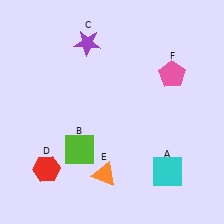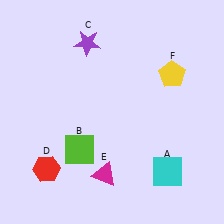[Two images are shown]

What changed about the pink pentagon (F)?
In Image 1, F is pink. In Image 2, it changed to yellow.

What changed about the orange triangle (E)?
In Image 1, E is orange. In Image 2, it changed to magenta.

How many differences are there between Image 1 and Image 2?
There are 2 differences between the two images.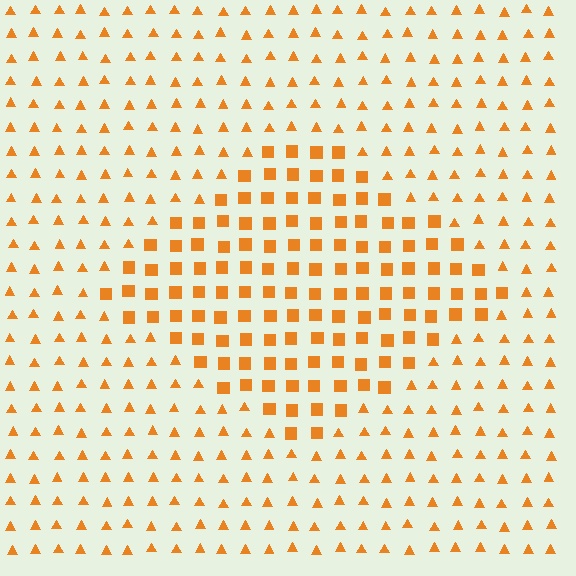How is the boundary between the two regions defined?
The boundary is defined by a change in element shape: squares inside vs. triangles outside. All elements share the same color and spacing.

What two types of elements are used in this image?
The image uses squares inside the diamond region and triangles outside it.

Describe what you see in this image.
The image is filled with small orange elements arranged in a uniform grid. A diamond-shaped region contains squares, while the surrounding area contains triangles. The boundary is defined purely by the change in element shape.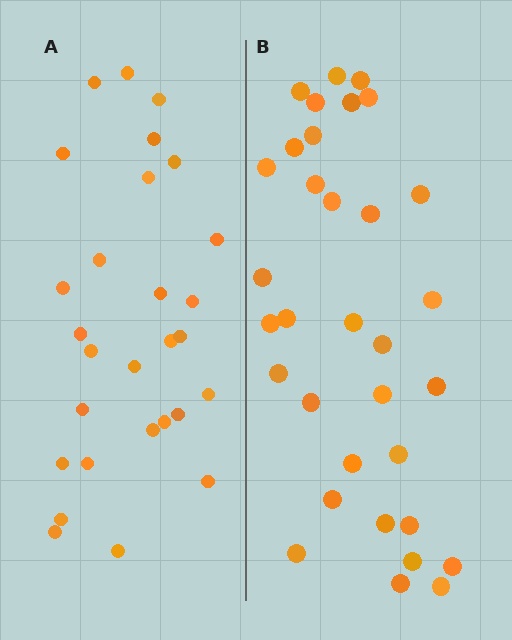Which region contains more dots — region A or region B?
Region B (the right region) has more dots.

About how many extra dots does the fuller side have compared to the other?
Region B has about 5 more dots than region A.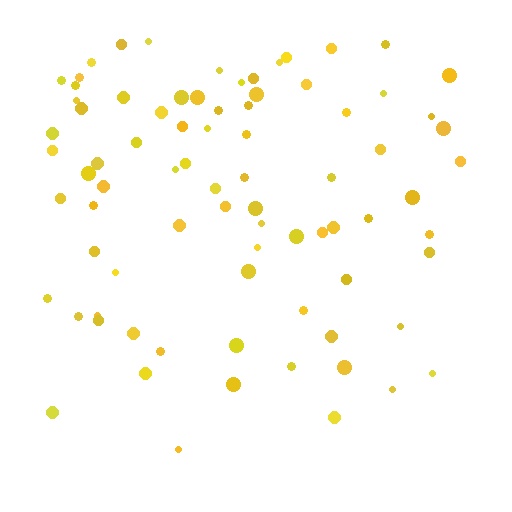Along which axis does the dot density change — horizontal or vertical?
Vertical.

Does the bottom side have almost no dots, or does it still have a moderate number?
Still a moderate number, just noticeably fewer than the top.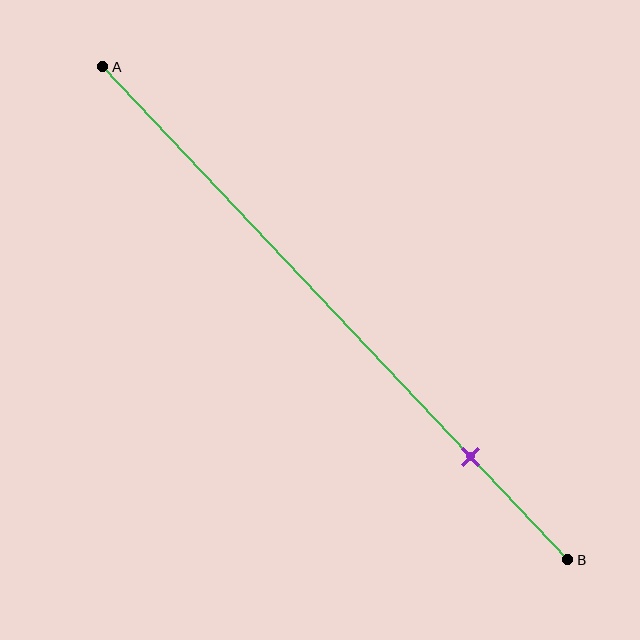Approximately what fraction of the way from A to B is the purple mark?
The purple mark is approximately 80% of the way from A to B.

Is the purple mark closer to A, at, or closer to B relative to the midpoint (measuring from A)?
The purple mark is closer to point B than the midpoint of segment AB.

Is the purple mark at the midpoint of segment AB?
No, the mark is at about 80% from A, not at the 50% midpoint.